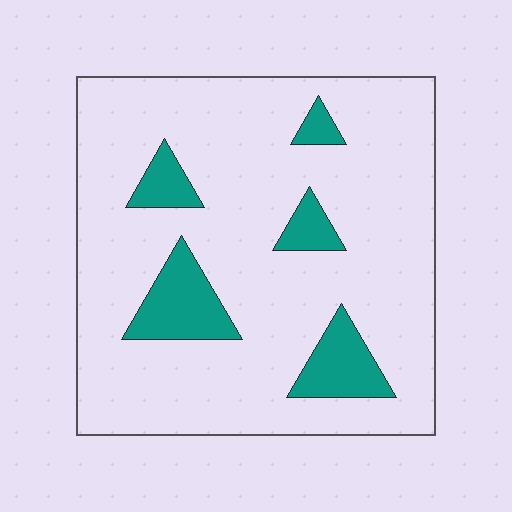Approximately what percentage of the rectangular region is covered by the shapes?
Approximately 15%.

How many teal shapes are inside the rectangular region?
5.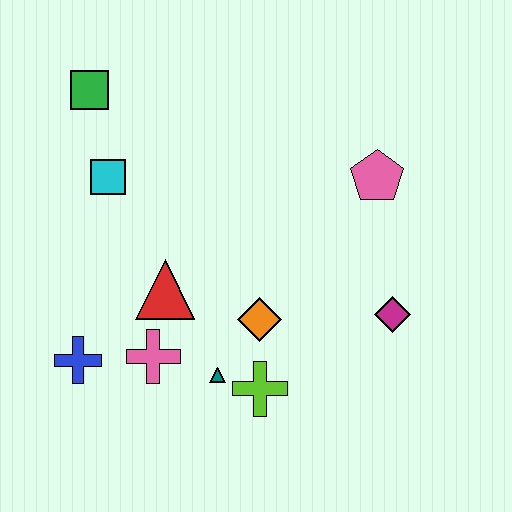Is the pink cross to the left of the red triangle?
Yes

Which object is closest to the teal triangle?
The lime cross is closest to the teal triangle.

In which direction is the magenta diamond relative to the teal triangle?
The magenta diamond is to the right of the teal triangle.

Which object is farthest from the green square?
The magenta diamond is farthest from the green square.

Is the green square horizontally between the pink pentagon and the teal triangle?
No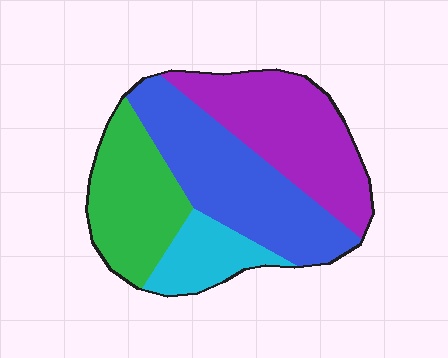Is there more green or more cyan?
Green.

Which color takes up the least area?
Cyan, at roughly 10%.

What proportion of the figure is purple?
Purple covers 31% of the figure.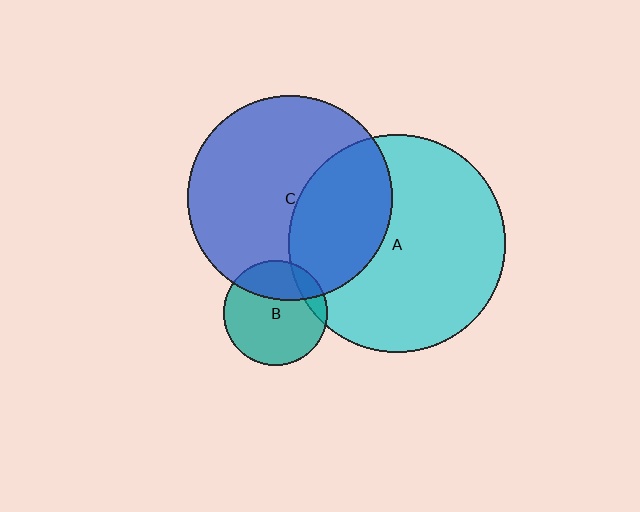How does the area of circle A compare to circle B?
Approximately 4.4 times.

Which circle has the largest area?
Circle A (cyan).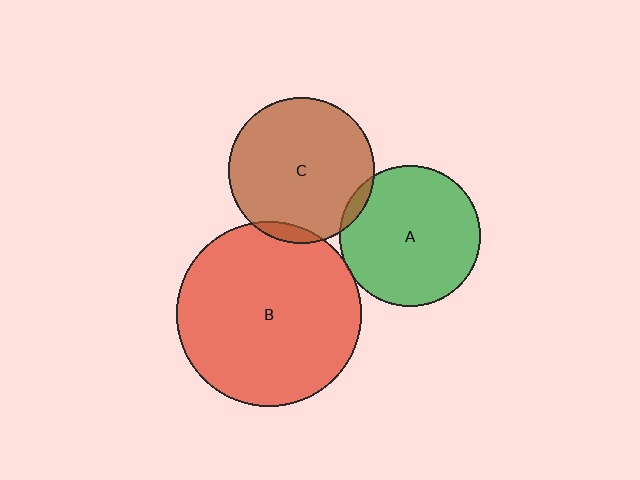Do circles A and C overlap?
Yes.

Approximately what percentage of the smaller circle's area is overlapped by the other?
Approximately 5%.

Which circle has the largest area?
Circle B (red).